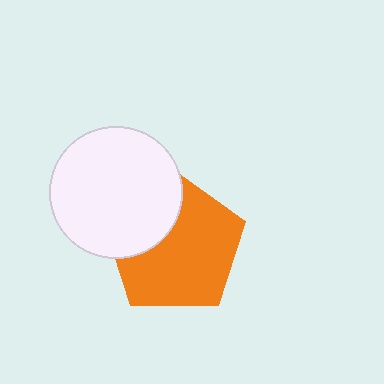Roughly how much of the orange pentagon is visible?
Most of it is visible (roughly 70%).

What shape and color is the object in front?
The object in front is a white circle.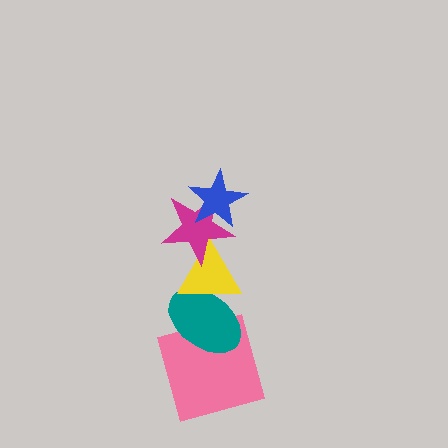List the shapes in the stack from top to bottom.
From top to bottom: the blue star, the magenta star, the yellow triangle, the teal ellipse, the pink square.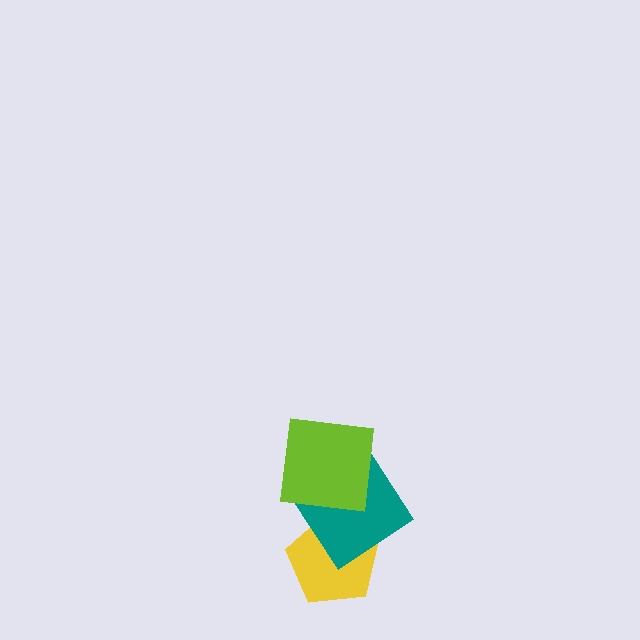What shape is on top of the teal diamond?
The lime square is on top of the teal diamond.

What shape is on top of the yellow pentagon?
The teal diamond is on top of the yellow pentagon.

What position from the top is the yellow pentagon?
The yellow pentagon is 3rd from the top.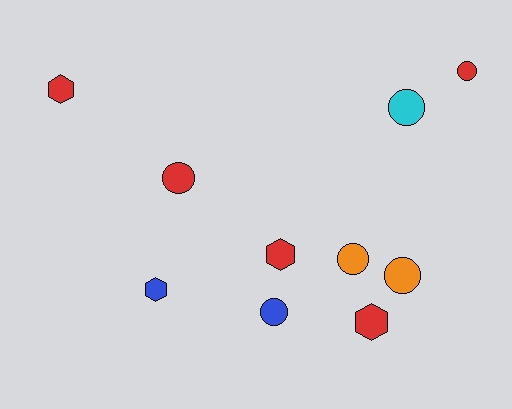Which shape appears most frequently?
Circle, with 6 objects.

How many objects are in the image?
There are 10 objects.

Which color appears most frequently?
Red, with 5 objects.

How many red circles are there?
There are 2 red circles.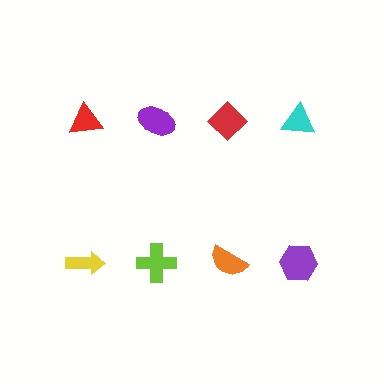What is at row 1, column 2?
A purple ellipse.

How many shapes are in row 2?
4 shapes.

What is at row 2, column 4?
A purple hexagon.